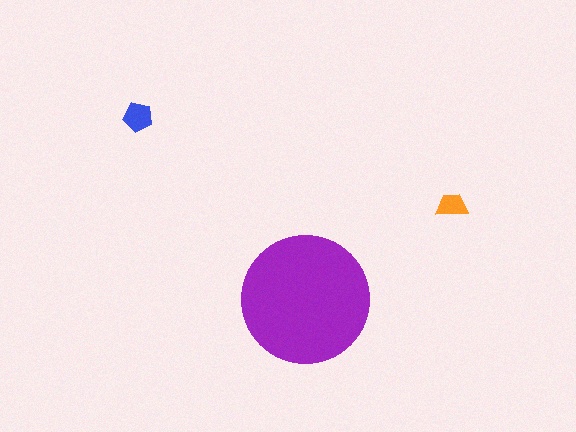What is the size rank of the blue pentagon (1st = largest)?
2nd.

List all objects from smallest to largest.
The orange trapezoid, the blue pentagon, the purple circle.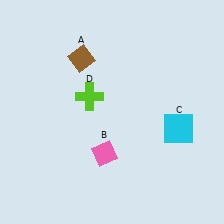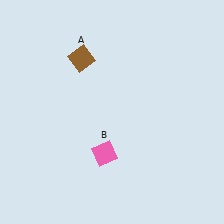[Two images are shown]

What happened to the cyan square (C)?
The cyan square (C) was removed in Image 2. It was in the bottom-right area of Image 1.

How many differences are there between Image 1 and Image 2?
There are 2 differences between the two images.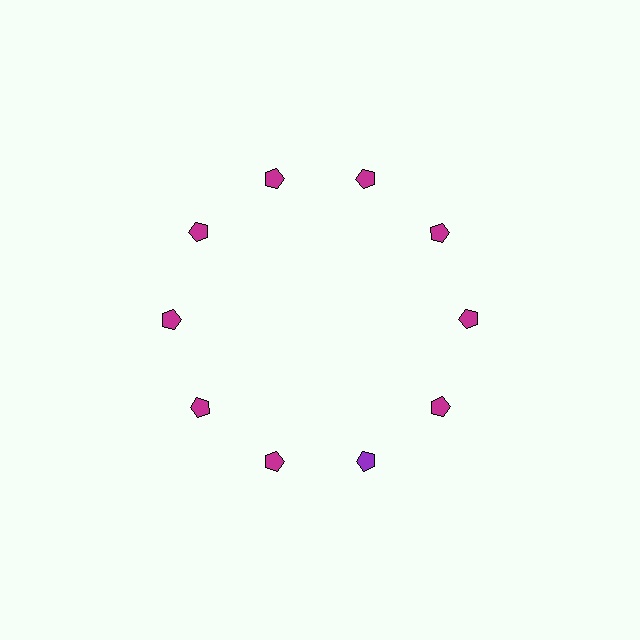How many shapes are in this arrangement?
There are 10 shapes arranged in a ring pattern.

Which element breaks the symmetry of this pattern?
The purple pentagon at roughly the 5 o'clock position breaks the symmetry. All other shapes are magenta pentagons.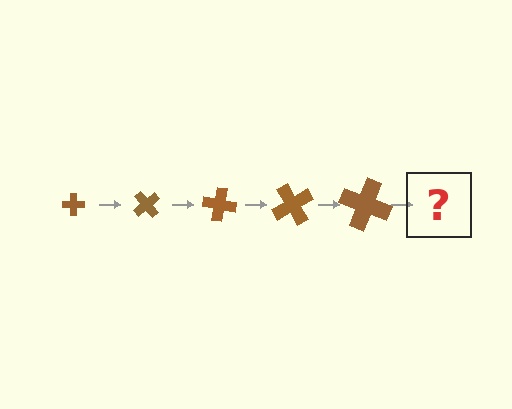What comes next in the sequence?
The next element should be a cross, larger than the previous one and rotated 250 degrees from the start.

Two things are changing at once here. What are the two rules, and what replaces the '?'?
The two rules are that the cross grows larger each step and it rotates 50 degrees each step. The '?' should be a cross, larger than the previous one and rotated 250 degrees from the start.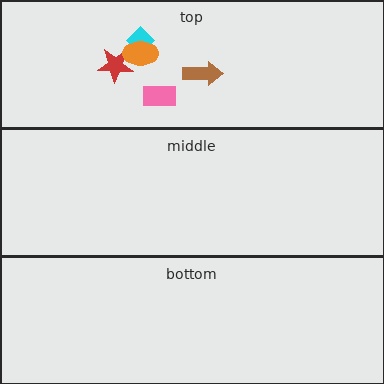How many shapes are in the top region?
5.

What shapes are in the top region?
The brown arrow, the red star, the pink rectangle, the cyan diamond, the orange ellipse.